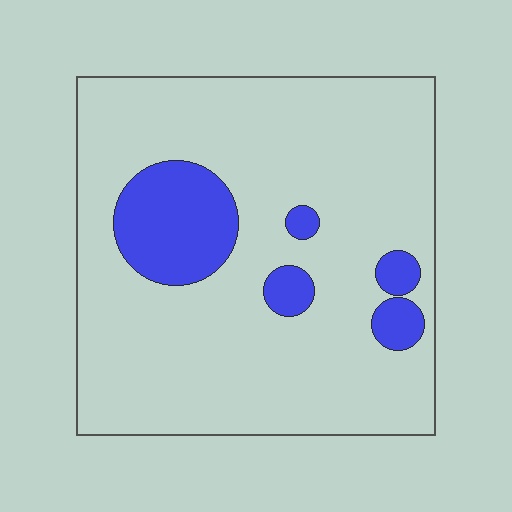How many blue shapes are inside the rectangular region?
5.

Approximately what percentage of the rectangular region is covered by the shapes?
Approximately 15%.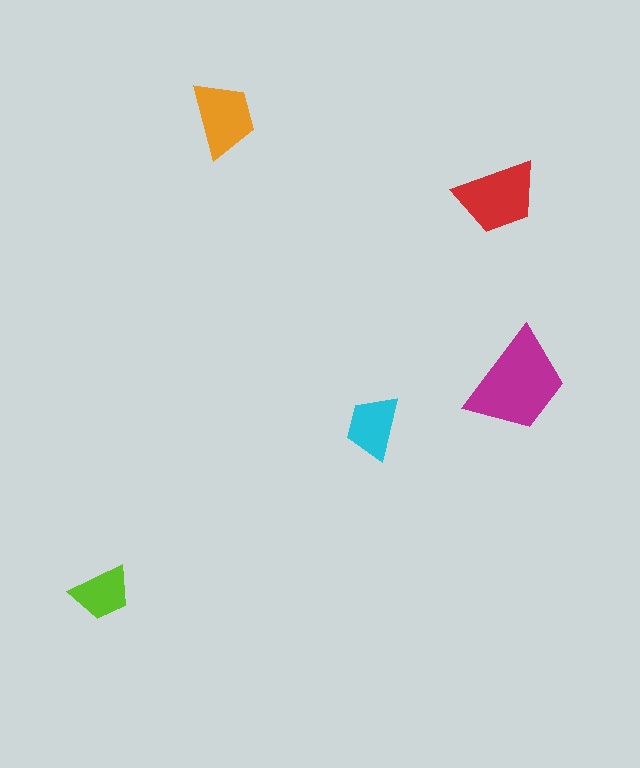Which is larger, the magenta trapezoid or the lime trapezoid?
The magenta one.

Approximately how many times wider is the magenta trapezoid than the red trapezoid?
About 1.5 times wider.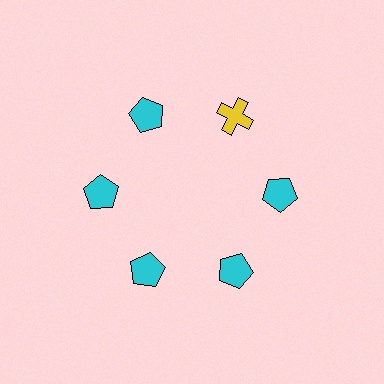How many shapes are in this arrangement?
There are 6 shapes arranged in a ring pattern.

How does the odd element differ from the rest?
It differs in both color (yellow instead of cyan) and shape (cross instead of pentagon).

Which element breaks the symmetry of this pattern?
The yellow cross at roughly the 1 o'clock position breaks the symmetry. All other shapes are cyan pentagons.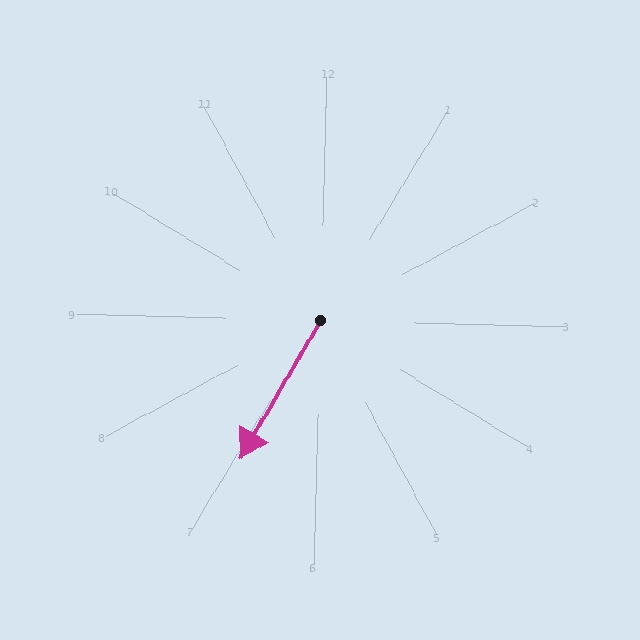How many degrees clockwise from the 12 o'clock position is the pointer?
Approximately 209 degrees.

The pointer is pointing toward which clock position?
Roughly 7 o'clock.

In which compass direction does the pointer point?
Southwest.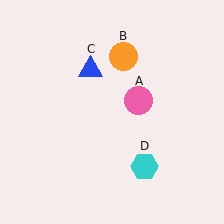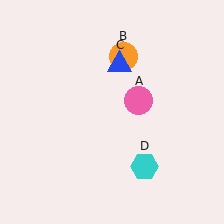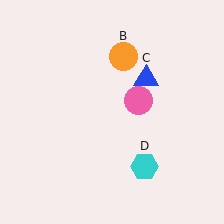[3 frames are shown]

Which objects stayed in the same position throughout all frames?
Pink circle (object A) and orange circle (object B) and cyan hexagon (object D) remained stationary.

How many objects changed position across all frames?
1 object changed position: blue triangle (object C).